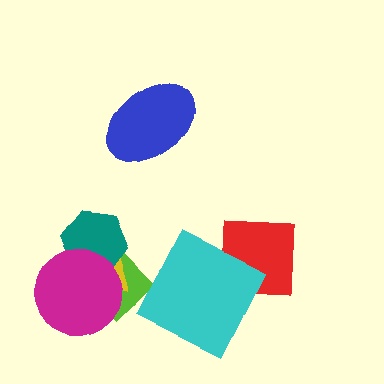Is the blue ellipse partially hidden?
No, no other shape covers it.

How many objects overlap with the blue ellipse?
0 objects overlap with the blue ellipse.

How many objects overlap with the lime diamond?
3 objects overlap with the lime diamond.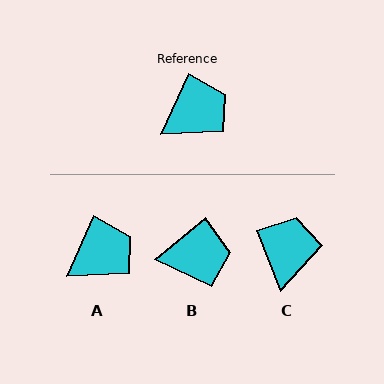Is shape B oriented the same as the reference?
No, it is off by about 26 degrees.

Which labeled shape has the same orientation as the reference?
A.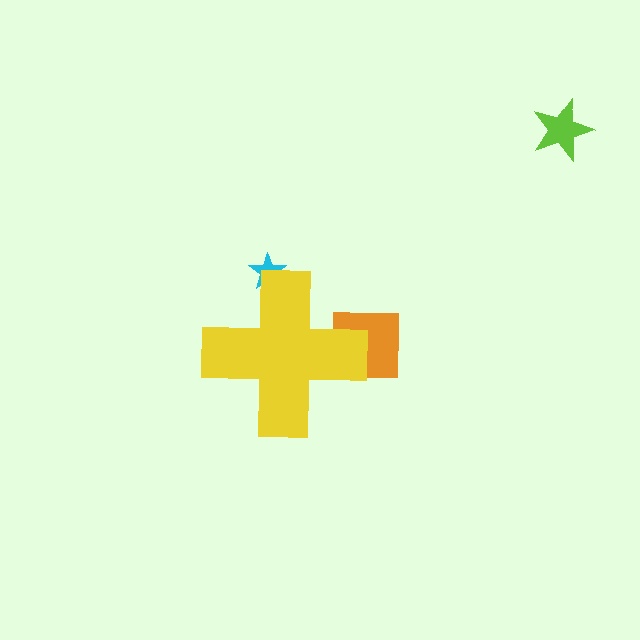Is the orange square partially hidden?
Yes, the orange square is partially hidden behind the yellow cross.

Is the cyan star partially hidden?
Yes, the cyan star is partially hidden behind the yellow cross.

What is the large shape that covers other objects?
A yellow cross.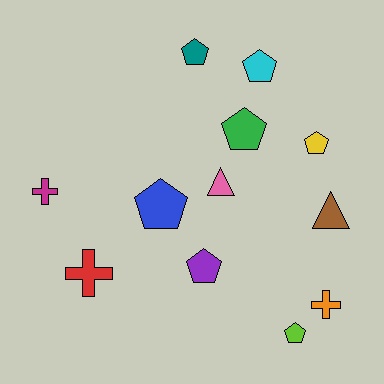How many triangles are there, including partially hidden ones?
There are 2 triangles.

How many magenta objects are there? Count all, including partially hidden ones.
There is 1 magenta object.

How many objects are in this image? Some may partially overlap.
There are 12 objects.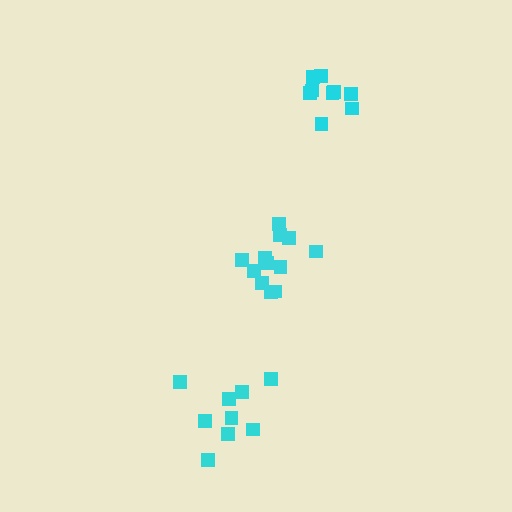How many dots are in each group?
Group 1: 12 dots, Group 2: 9 dots, Group 3: 9 dots (30 total).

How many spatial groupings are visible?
There are 3 spatial groupings.